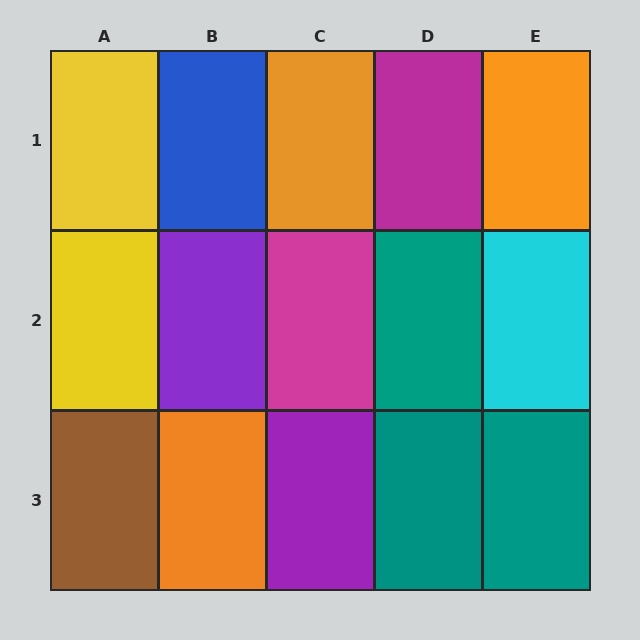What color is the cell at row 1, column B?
Blue.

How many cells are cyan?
1 cell is cyan.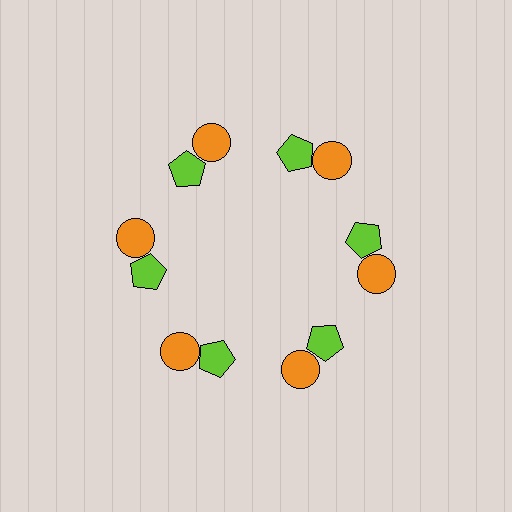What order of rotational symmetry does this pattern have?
This pattern has 6-fold rotational symmetry.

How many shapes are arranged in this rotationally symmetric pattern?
There are 12 shapes, arranged in 6 groups of 2.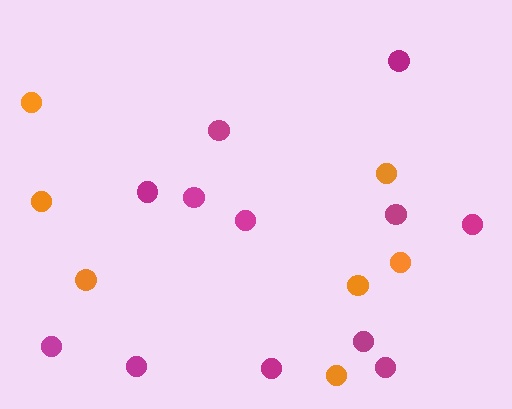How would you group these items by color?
There are 2 groups: one group of magenta circles (12) and one group of orange circles (7).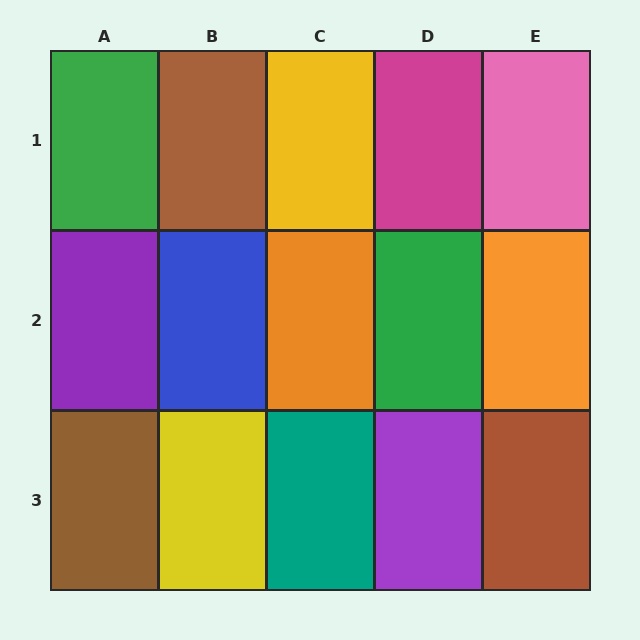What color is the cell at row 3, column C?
Teal.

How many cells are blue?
1 cell is blue.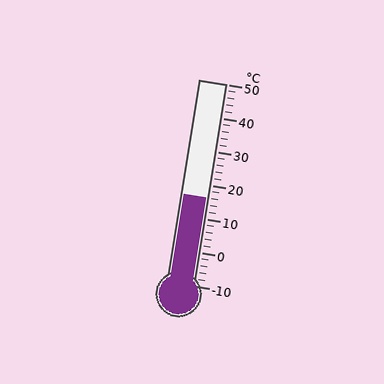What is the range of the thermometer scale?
The thermometer scale ranges from -10°C to 50°C.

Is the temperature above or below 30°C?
The temperature is below 30°C.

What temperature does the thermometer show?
The thermometer shows approximately 16°C.